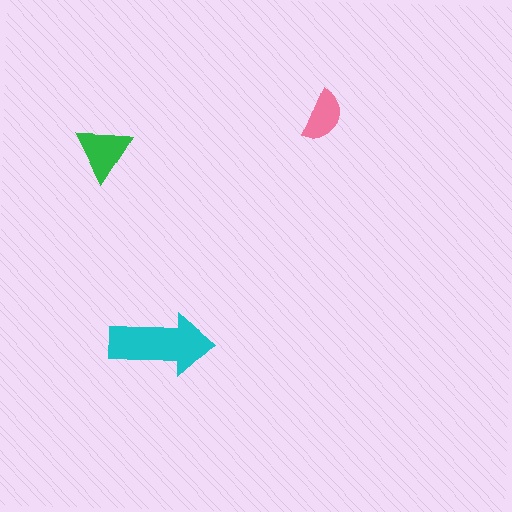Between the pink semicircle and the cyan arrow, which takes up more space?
The cyan arrow.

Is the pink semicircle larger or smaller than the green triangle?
Smaller.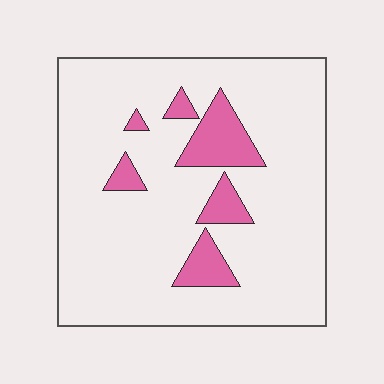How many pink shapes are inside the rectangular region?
6.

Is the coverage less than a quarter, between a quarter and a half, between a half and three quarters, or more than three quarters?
Less than a quarter.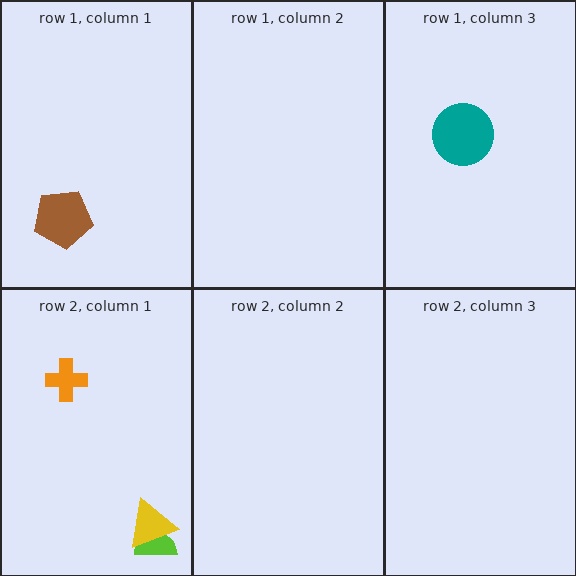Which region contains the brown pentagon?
The row 1, column 1 region.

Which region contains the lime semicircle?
The row 2, column 1 region.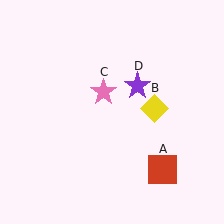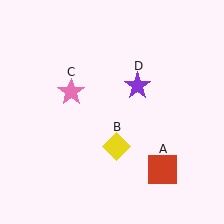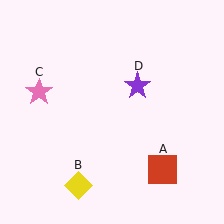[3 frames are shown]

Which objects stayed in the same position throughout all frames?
Red square (object A) and purple star (object D) remained stationary.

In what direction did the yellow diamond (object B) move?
The yellow diamond (object B) moved down and to the left.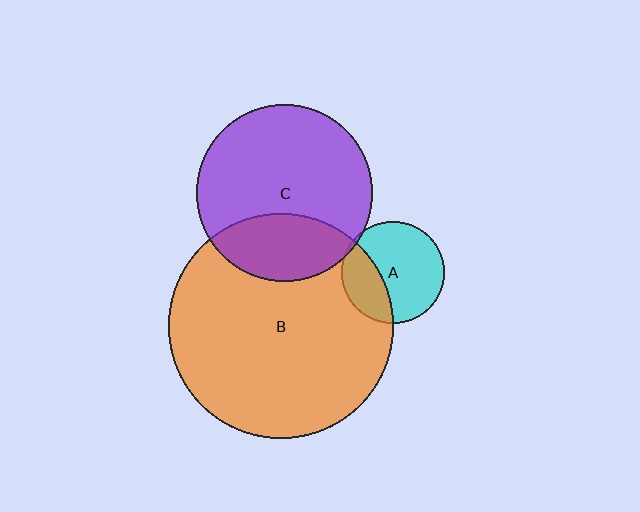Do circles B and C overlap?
Yes.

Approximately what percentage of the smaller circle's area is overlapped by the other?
Approximately 30%.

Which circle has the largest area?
Circle B (orange).